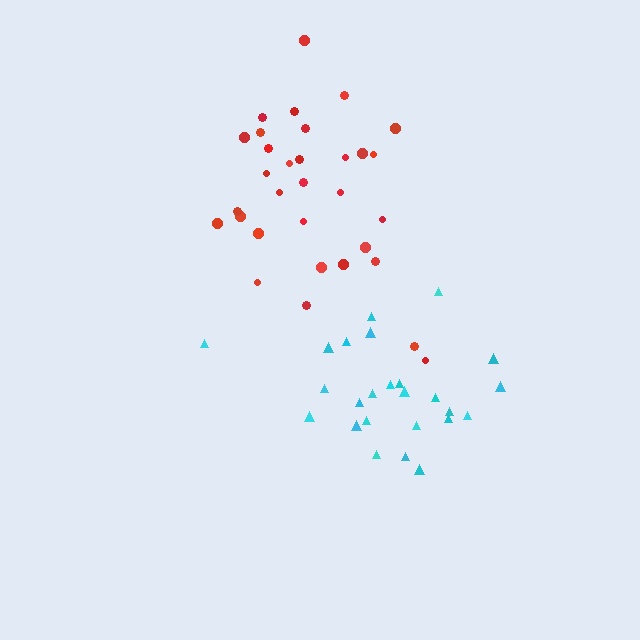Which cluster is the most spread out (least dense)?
Cyan.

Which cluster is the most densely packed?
Red.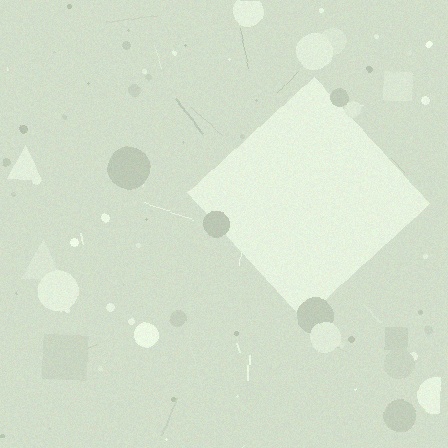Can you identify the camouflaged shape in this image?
The camouflaged shape is a diamond.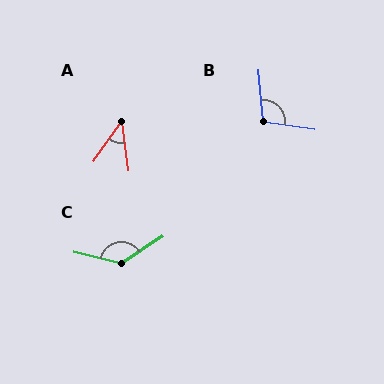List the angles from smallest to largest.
A (42°), B (104°), C (133°).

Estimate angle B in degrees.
Approximately 104 degrees.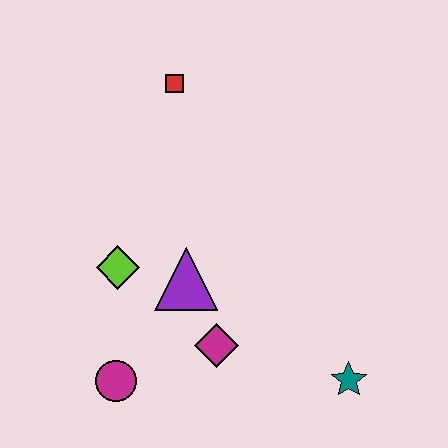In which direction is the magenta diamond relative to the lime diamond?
The magenta diamond is to the right of the lime diamond.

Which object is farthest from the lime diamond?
The teal star is farthest from the lime diamond.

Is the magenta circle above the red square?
No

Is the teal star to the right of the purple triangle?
Yes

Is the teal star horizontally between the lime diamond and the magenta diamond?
No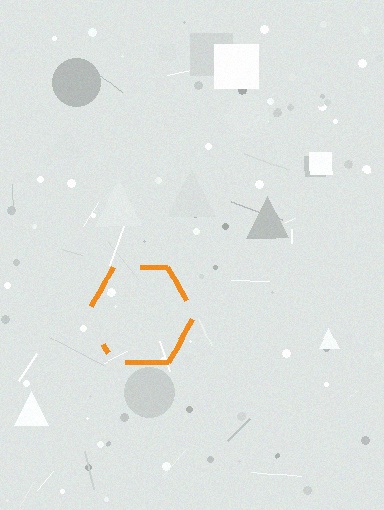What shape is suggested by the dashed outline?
The dashed outline suggests a hexagon.